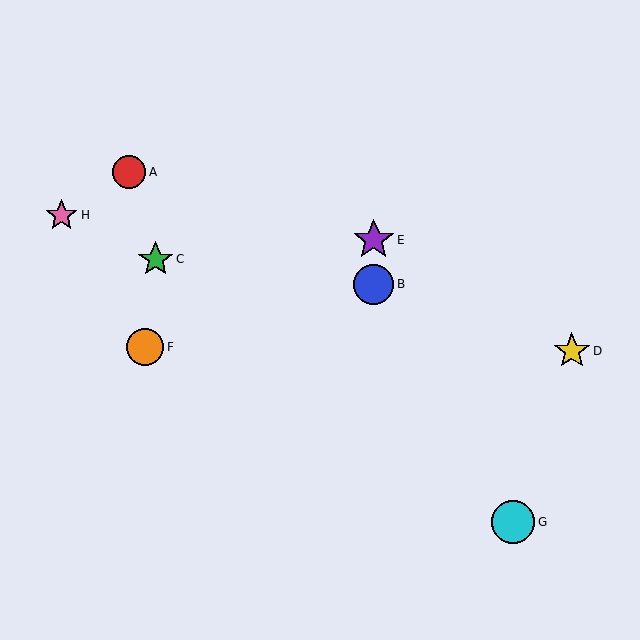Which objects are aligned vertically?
Objects B, E are aligned vertically.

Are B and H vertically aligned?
No, B is at x≈374 and H is at x≈62.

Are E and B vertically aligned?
Yes, both are at x≈374.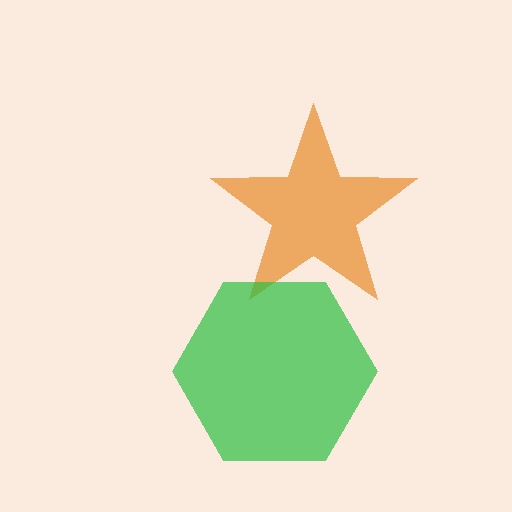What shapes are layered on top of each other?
The layered shapes are: an orange star, a green hexagon.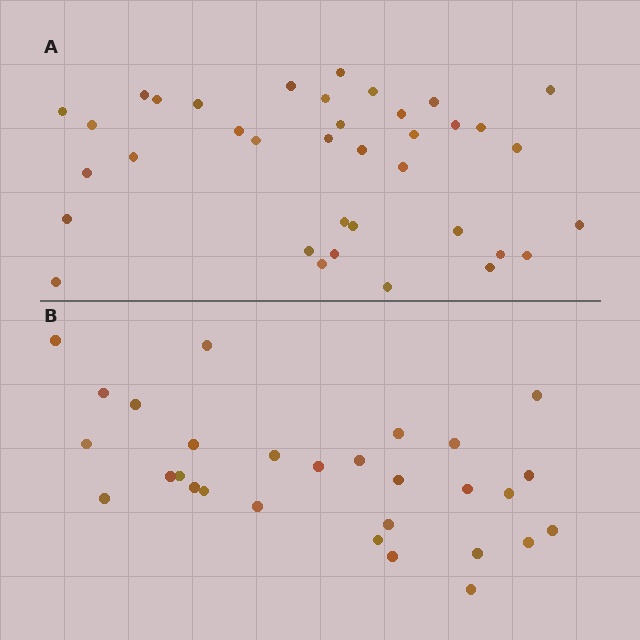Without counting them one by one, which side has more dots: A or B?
Region A (the top region) has more dots.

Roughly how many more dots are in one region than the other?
Region A has roughly 8 or so more dots than region B.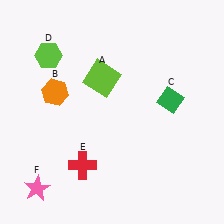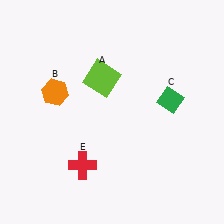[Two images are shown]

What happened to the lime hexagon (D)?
The lime hexagon (D) was removed in Image 2. It was in the top-left area of Image 1.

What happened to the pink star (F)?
The pink star (F) was removed in Image 2. It was in the bottom-left area of Image 1.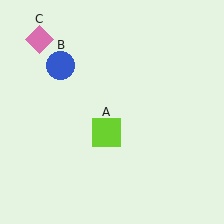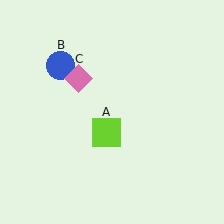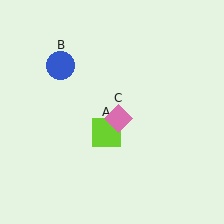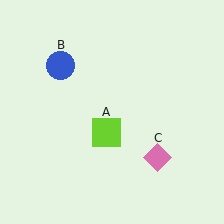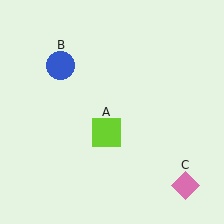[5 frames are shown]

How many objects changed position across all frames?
1 object changed position: pink diamond (object C).